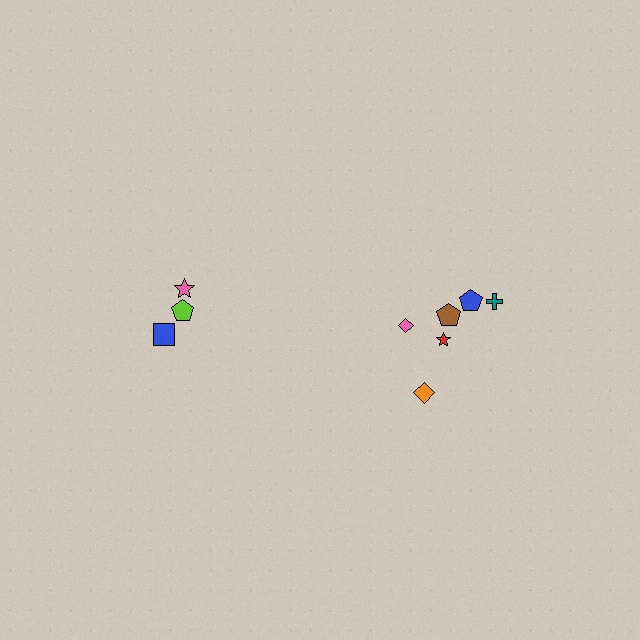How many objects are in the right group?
There are 6 objects.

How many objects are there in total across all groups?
There are 9 objects.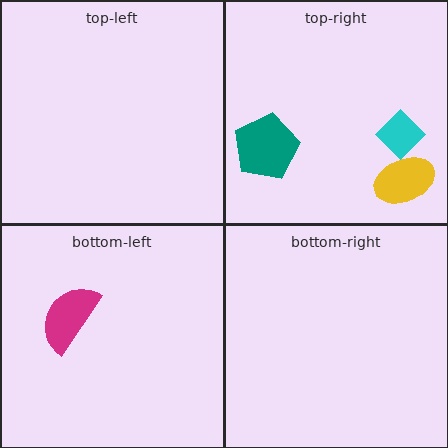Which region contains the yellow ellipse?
The top-right region.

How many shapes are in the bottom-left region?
1.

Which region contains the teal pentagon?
The top-right region.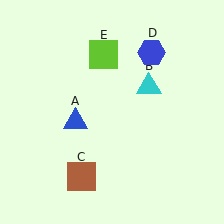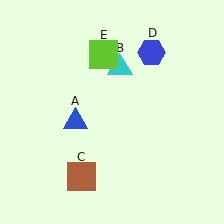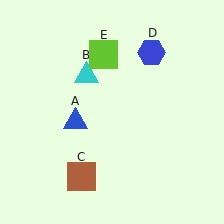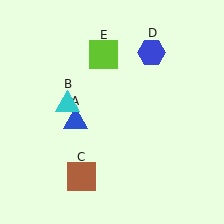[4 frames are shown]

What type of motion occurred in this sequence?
The cyan triangle (object B) rotated counterclockwise around the center of the scene.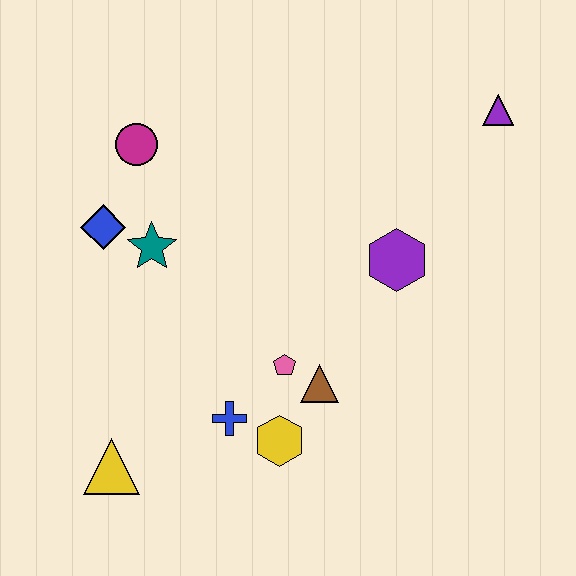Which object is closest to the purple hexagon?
The brown triangle is closest to the purple hexagon.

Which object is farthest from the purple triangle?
The yellow triangle is farthest from the purple triangle.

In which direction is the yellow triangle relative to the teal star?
The yellow triangle is below the teal star.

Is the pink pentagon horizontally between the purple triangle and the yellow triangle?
Yes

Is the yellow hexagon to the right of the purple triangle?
No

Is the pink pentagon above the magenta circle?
No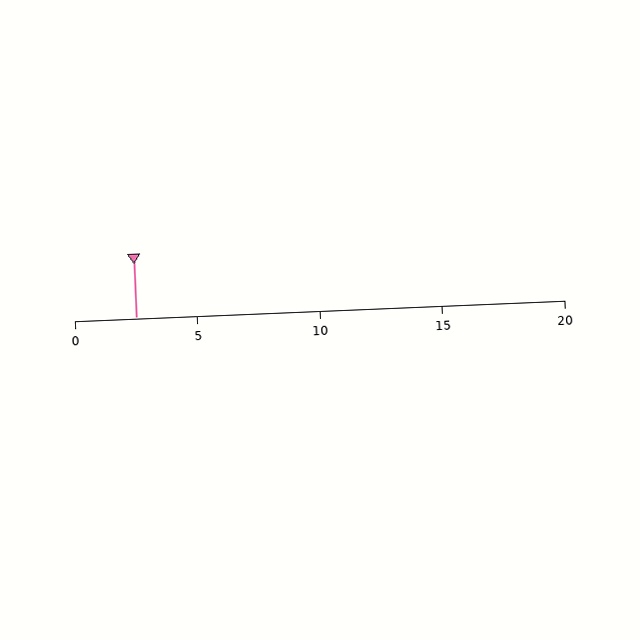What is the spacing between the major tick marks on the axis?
The major ticks are spaced 5 apart.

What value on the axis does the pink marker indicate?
The marker indicates approximately 2.5.